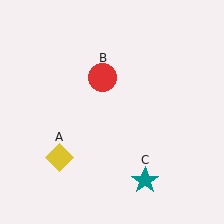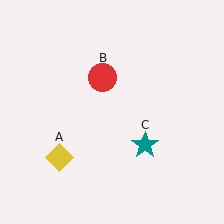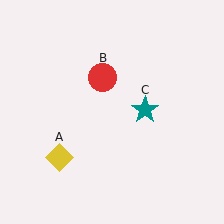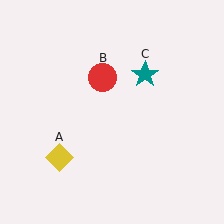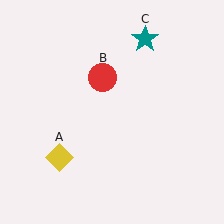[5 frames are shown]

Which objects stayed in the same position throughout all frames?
Yellow diamond (object A) and red circle (object B) remained stationary.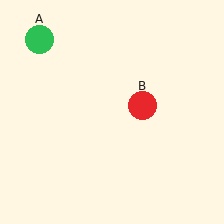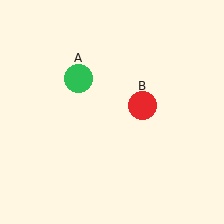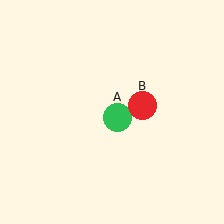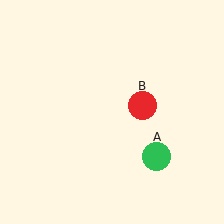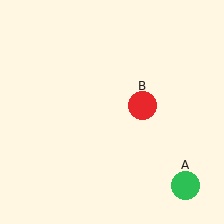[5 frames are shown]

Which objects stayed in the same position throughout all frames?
Red circle (object B) remained stationary.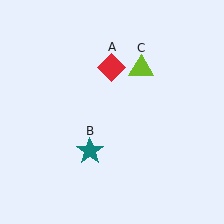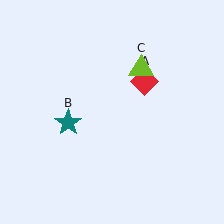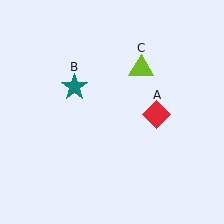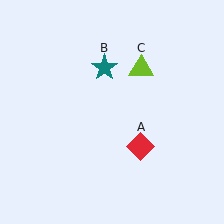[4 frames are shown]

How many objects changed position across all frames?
2 objects changed position: red diamond (object A), teal star (object B).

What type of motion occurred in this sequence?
The red diamond (object A), teal star (object B) rotated clockwise around the center of the scene.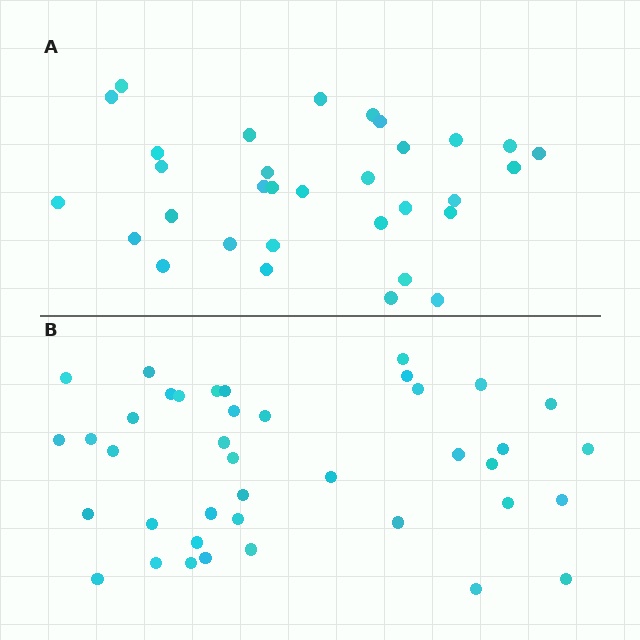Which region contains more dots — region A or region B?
Region B (the bottom region) has more dots.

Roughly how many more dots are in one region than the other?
Region B has roughly 8 or so more dots than region A.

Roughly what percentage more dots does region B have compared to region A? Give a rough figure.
About 25% more.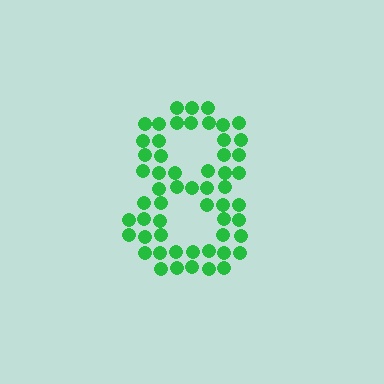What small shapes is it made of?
It is made of small circles.